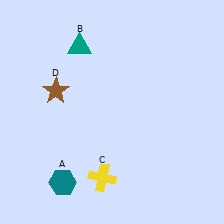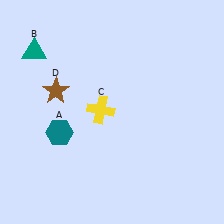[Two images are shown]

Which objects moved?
The objects that moved are: the teal hexagon (A), the teal triangle (B), the yellow cross (C).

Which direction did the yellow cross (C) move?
The yellow cross (C) moved up.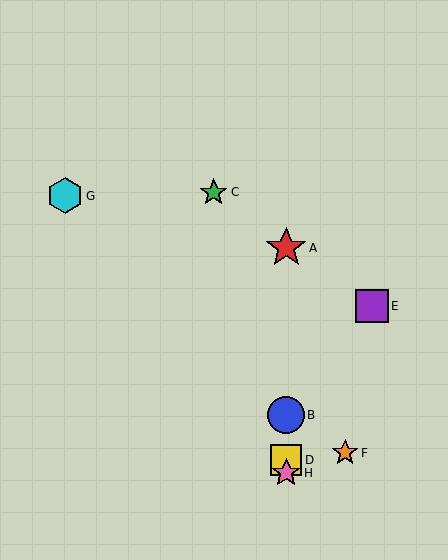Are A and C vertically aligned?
No, A is at x≈286 and C is at x≈214.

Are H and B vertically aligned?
Yes, both are at x≈286.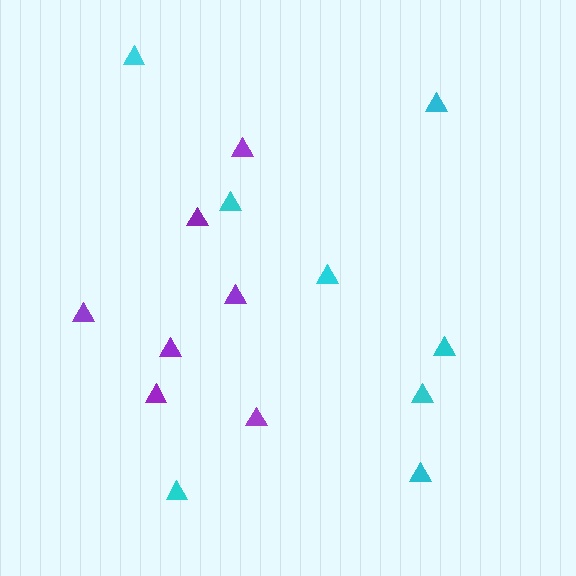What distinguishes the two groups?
There are 2 groups: one group of purple triangles (7) and one group of cyan triangles (8).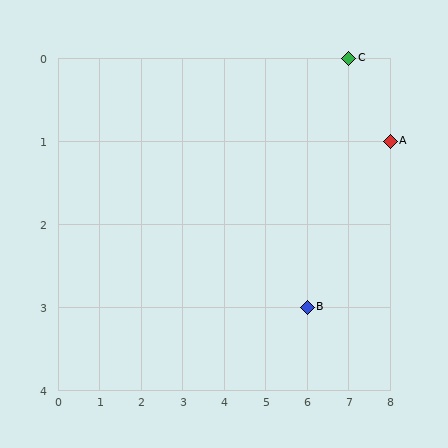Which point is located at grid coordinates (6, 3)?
Point B is at (6, 3).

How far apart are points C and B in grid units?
Points C and B are 1 column and 3 rows apart (about 3.2 grid units diagonally).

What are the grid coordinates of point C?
Point C is at grid coordinates (7, 0).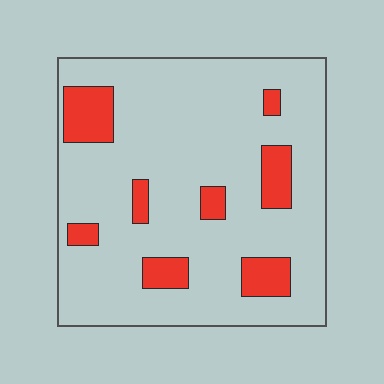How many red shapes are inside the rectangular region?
8.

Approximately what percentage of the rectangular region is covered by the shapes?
Approximately 15%.